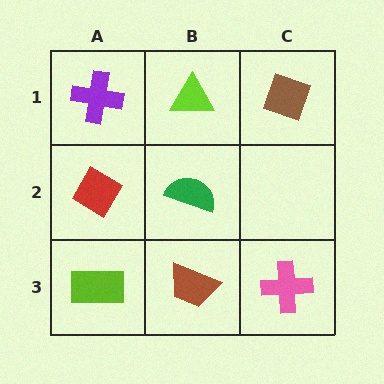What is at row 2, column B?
A green semicircle.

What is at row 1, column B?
A lime triangle.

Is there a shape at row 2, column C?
No, that cell is empty.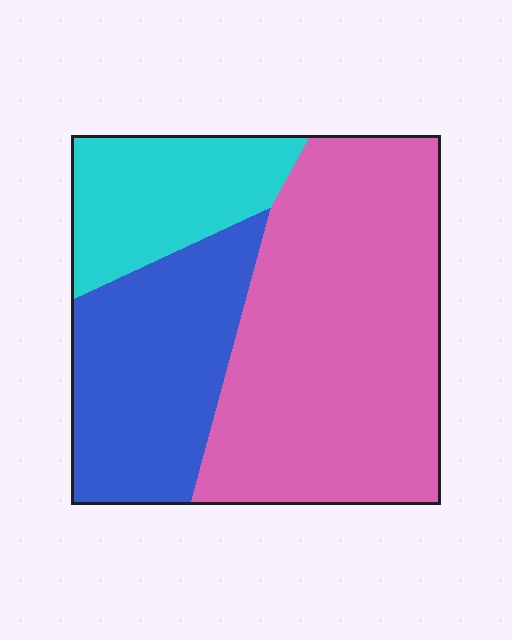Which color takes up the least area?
Cyan, at roughly 20%.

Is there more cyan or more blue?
Blue.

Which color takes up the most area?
Pink, at roughly 55%.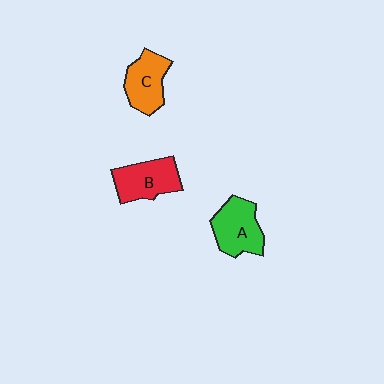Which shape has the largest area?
Shape A (green).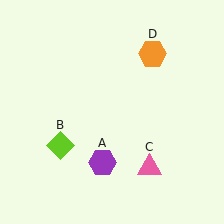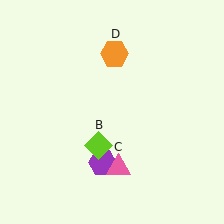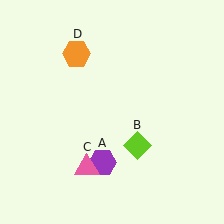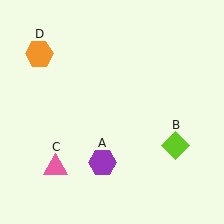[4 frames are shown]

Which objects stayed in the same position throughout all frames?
Purple hexagon (object A) remained stationary.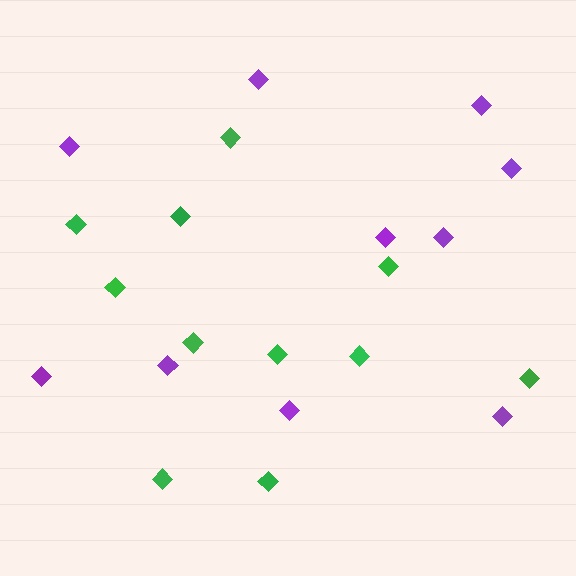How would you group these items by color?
There are 2 groups: one group of green diamonds (11) and one group of purple diamonds (10).